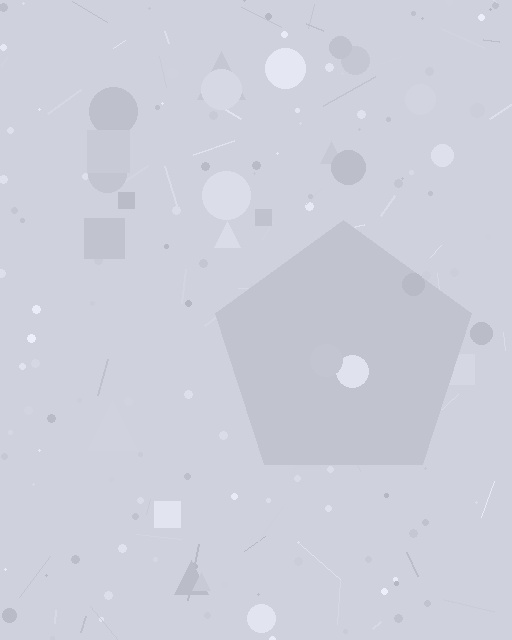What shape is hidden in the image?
A pentagon is hidden in the image.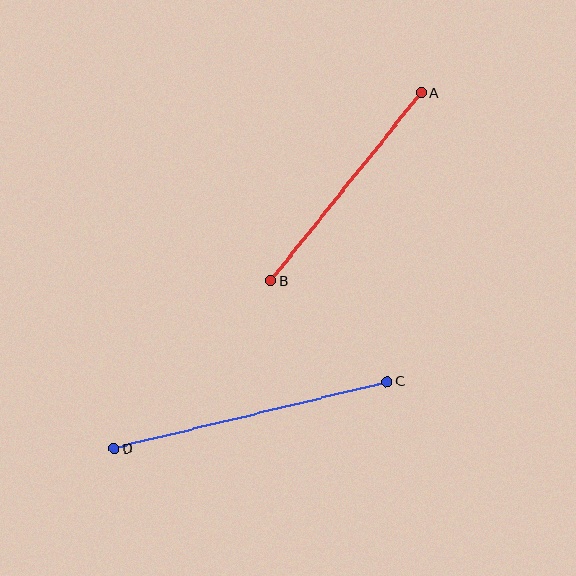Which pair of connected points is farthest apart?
Points C and D are farthest apart.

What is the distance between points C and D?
The distance is approximately 281 pixels.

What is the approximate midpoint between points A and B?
The midpoint is at approximately (346, 187) pixels.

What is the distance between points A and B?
The distance is approximately 241 pixels.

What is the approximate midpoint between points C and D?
The midpoint is at approximately (251, 415) pixels.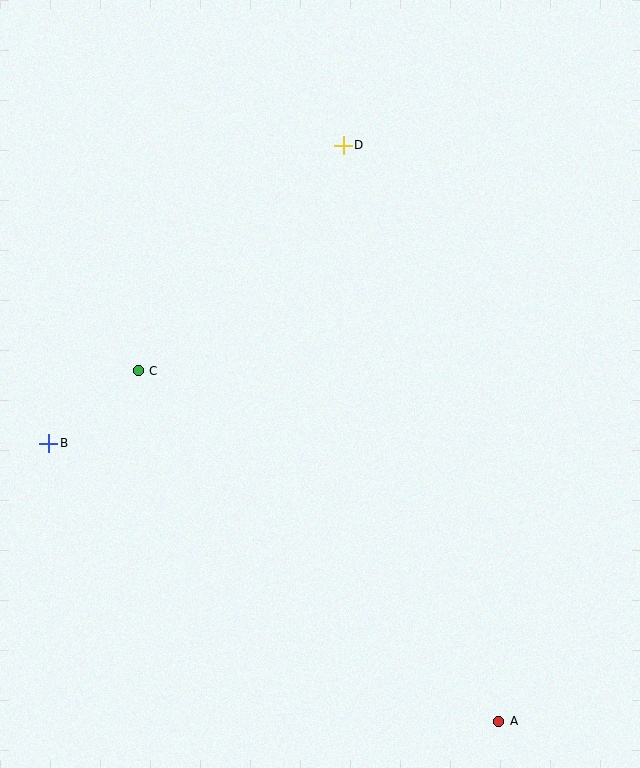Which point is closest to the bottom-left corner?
Point B is closest to the bottom-left corner.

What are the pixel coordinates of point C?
Point C is at (138, 371).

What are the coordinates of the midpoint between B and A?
The midpoint between B and A is at (274, 582).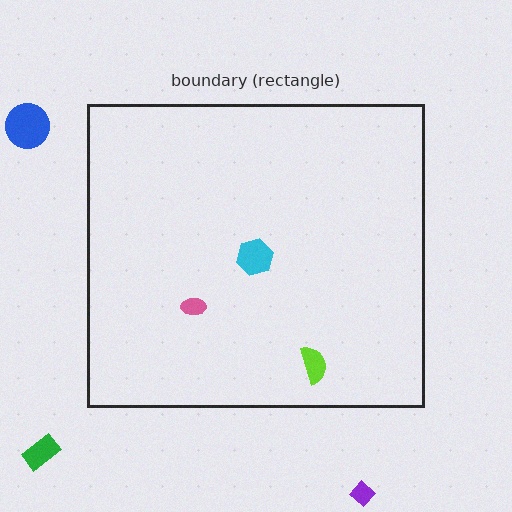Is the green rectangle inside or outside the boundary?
Outside.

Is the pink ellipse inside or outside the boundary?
Inside.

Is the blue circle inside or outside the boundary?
Outside.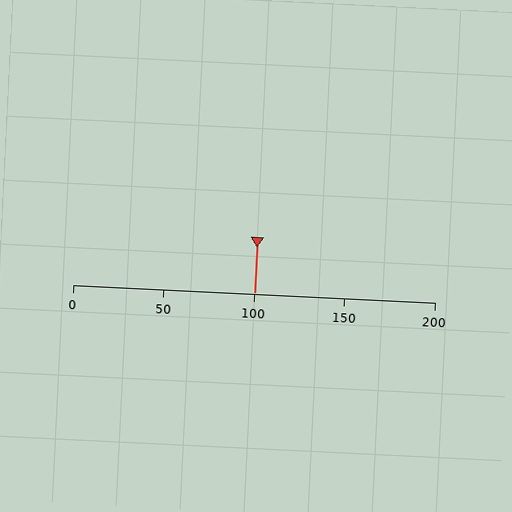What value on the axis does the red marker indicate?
The marker indicates approximately 100.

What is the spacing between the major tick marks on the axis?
The major ticks are spaced 50 apart.